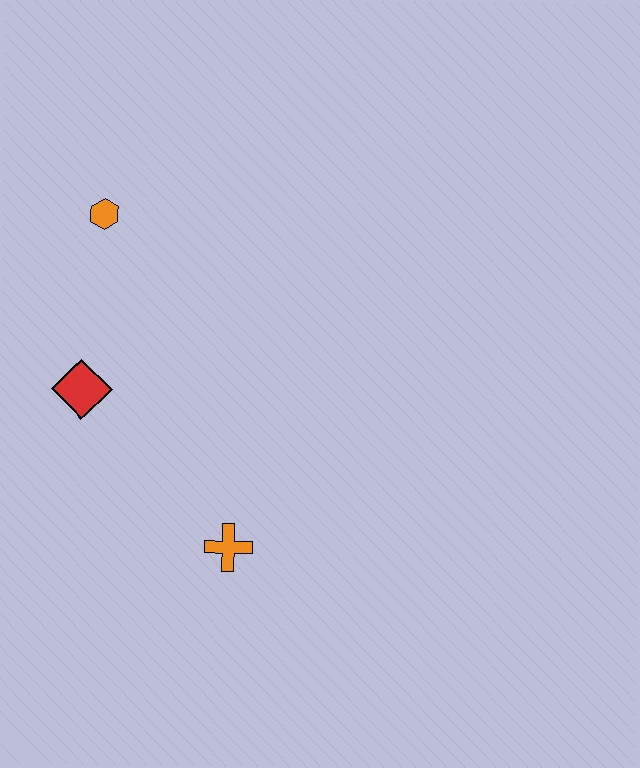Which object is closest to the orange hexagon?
The red diamond is closest to the orange hexagon.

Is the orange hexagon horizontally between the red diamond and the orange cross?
Yes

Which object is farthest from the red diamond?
The orange cross is farthest from the red diamond.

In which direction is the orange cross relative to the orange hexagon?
The orange cross is below the orange hexagon.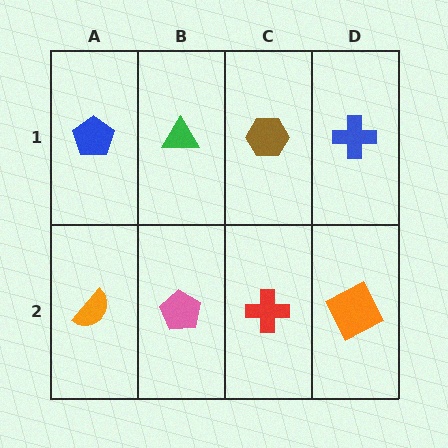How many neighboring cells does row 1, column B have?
3.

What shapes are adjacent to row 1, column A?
An orange semicircle (row 2, column A), a green triangle (row 1, column B).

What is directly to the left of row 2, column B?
An orange semicircle.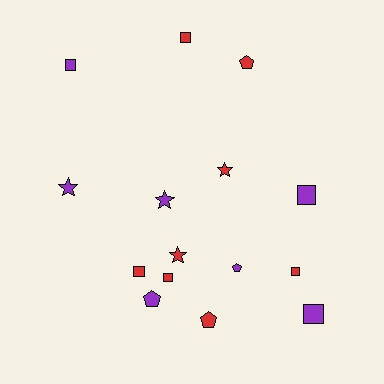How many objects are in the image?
There are 15 objects.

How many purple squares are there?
There are 3 purple squares.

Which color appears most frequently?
Red, with 8 objects.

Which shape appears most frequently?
Square, with 7 objects.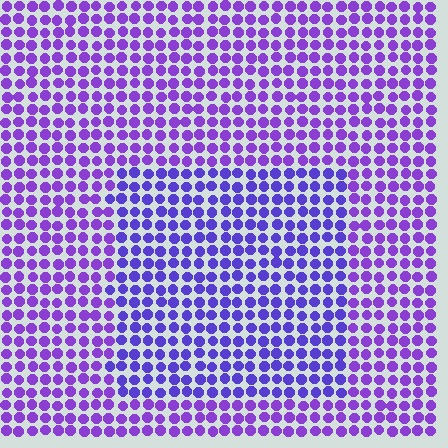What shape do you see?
I see a rectangle.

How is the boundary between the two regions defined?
The boundary is defined purely by a slight shift in hue (about 21 degrees). Spacing, size, and orientation are identical on both sides.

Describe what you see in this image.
The image is filled with small purple elements in a uniform arrangement. A rectangle-shaped region is visible where the elements are tinted to a slightly different hue, forming a subtle color boundary.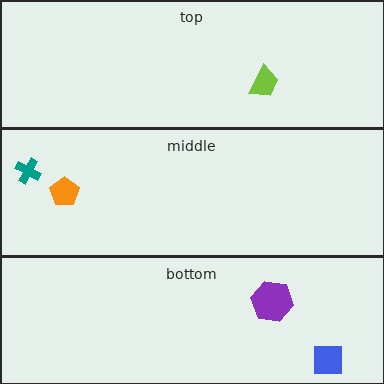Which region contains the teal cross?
The middle region.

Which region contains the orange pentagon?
The middle region.